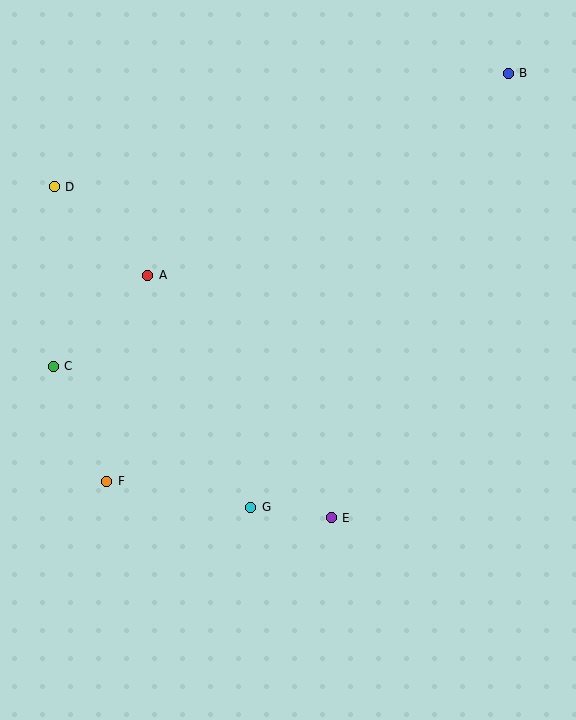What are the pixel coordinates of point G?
Point G is at (251, 507).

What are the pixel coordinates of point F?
Point F is at (107, 481).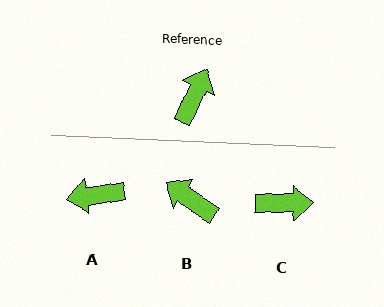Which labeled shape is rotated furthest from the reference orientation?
A, about 123 degrees away.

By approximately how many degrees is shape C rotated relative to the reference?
Approximately 65 degrees clockwise.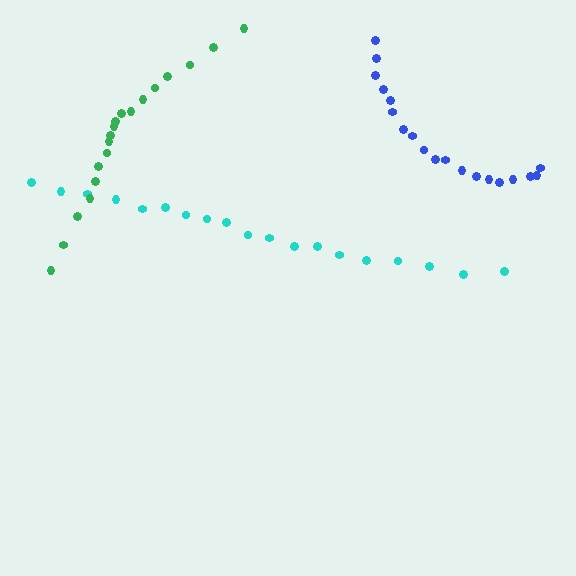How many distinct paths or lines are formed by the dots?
There are 3 distinct paths.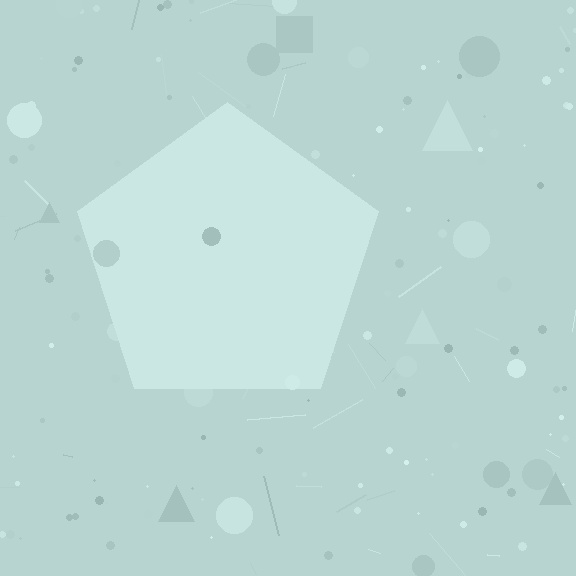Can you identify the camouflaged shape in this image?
The camouflaged shape is a pentagon.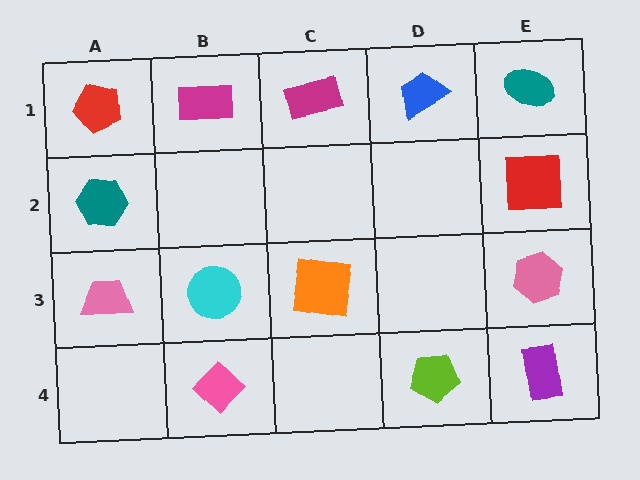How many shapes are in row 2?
2 shapes.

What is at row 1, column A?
A red pentagon.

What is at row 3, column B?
A cyan circle.